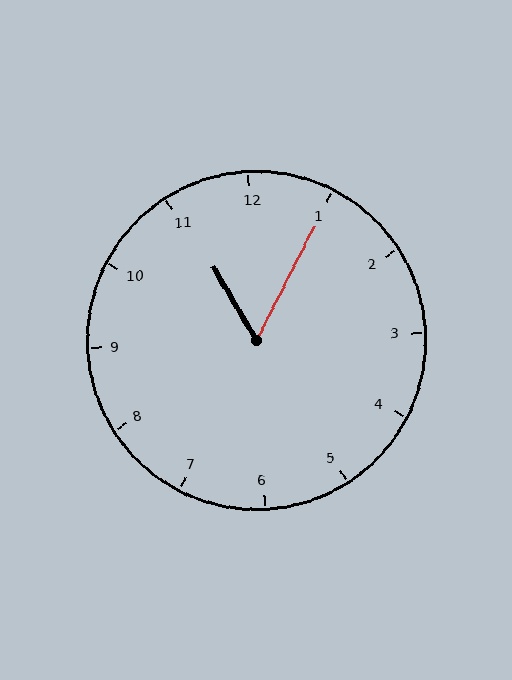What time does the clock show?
11:05.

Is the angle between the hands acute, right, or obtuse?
It is acute.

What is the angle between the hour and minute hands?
Approximately 58 degrees.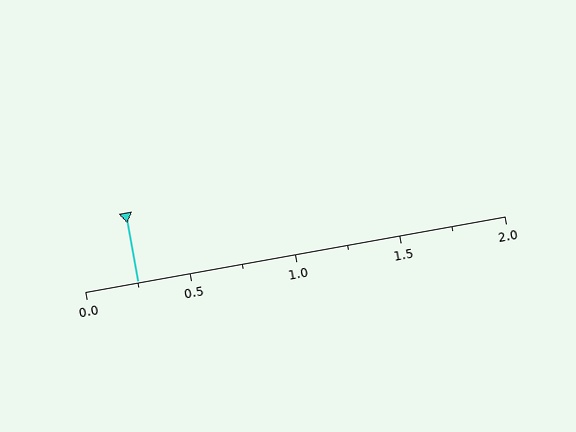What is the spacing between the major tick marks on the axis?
The major ticks are spaced 0.5 apart.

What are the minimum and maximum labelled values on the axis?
The axis runs from 0.0 to 2.0.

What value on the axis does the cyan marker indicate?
The marker indicates approximately 0.25.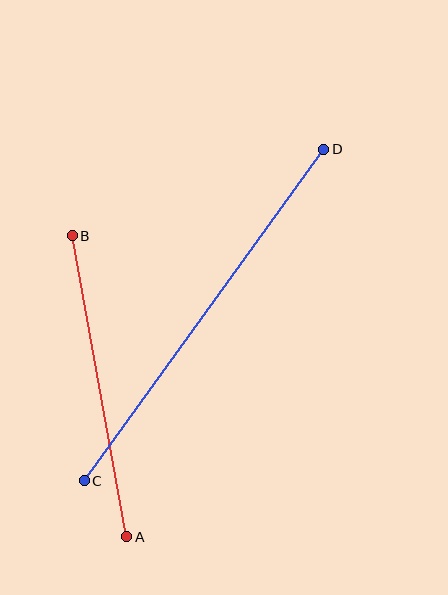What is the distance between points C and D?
The distance is approximately 409 pixels.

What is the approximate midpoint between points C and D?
The midpoint is at approximately (204, 315) pixels.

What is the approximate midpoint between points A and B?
The midpoint is at approximately (100, 386) pixels.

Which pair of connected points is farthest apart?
Points C and D are farthest apart.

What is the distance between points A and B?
The distance is approximately 306 pixels.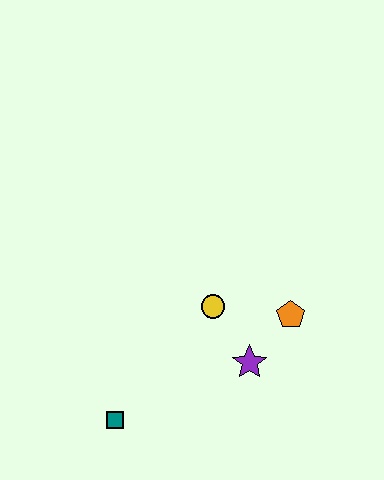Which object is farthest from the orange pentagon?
The teal square is farthest from the orange pentagon.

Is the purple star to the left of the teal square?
No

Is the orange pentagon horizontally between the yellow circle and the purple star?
No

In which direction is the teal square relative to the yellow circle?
The teal square is below the yellow circle.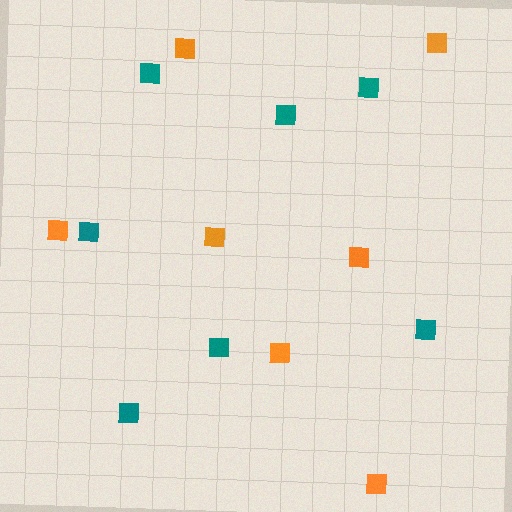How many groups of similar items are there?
There are 2 groups: one group of orange squares (7) and one group of teal squares (7).